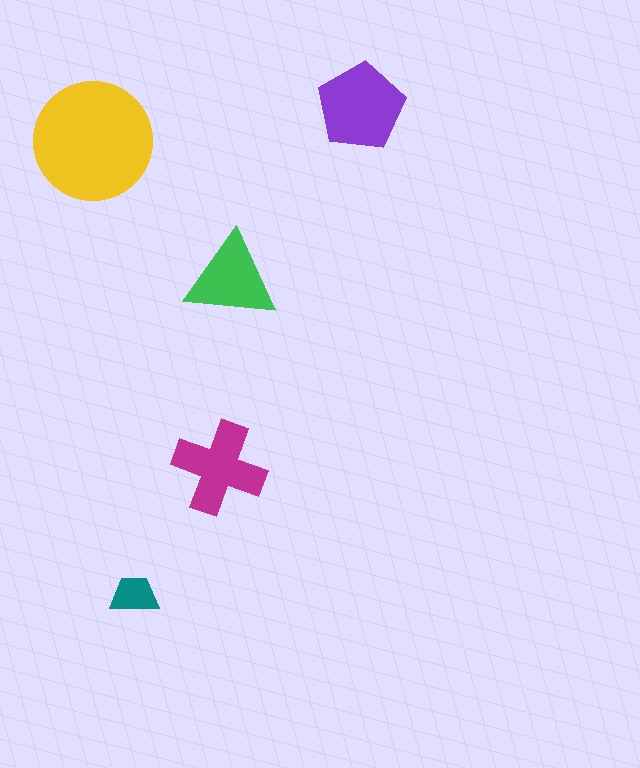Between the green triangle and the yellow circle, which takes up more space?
The yellow circle.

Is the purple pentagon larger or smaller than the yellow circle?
Smaller.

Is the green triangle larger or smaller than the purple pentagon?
Smaller.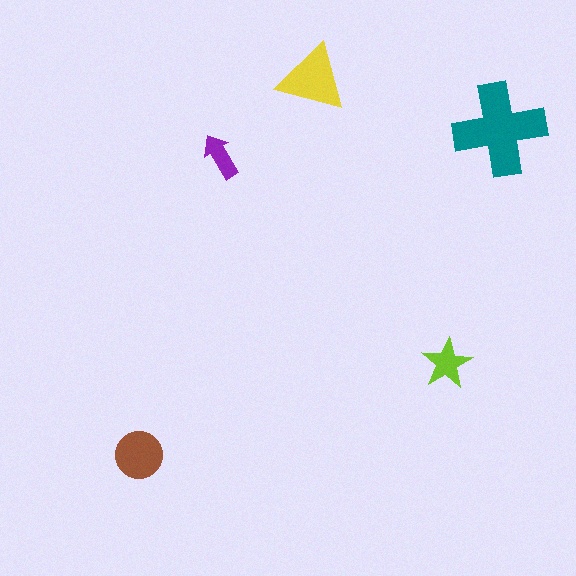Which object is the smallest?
The purple arrow.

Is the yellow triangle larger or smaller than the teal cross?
Smaller.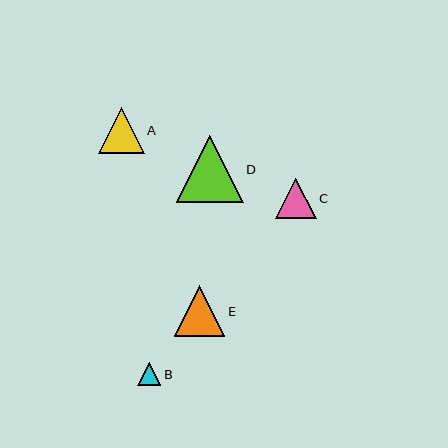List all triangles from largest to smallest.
From largest to smallest: D, E, A, C, B.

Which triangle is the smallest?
Triangle B is the smallest with a size of approximately 23 pixels.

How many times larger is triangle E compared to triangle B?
Triangle E is approximately 2.2 times the size of triangle B.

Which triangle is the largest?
Triangle D is the largest with a size of approximately 67 pixels.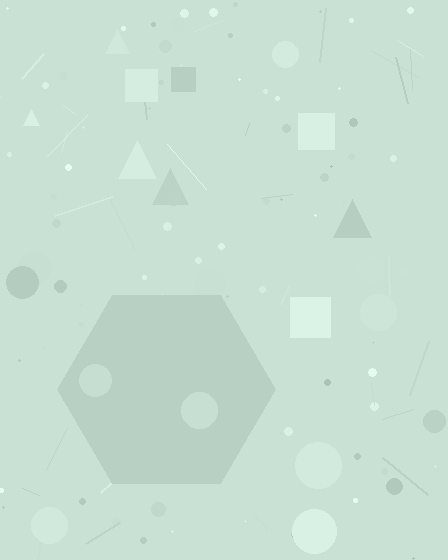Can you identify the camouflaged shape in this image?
The camouflaged shape is a hexagon.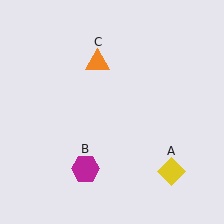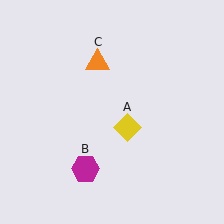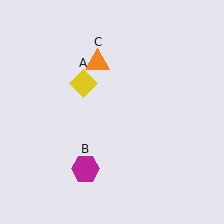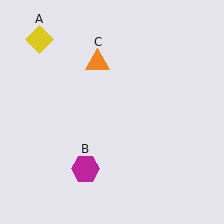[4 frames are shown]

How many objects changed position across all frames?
1 object changed position: yellow diamond (object A).